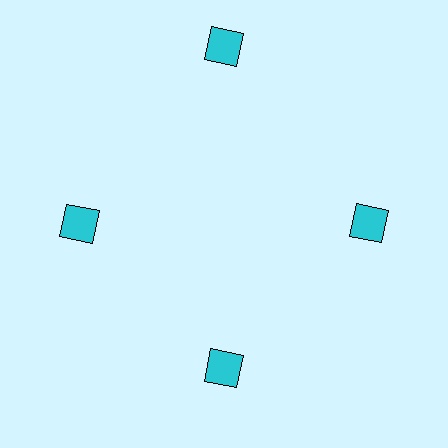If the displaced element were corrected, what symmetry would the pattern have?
It would have 4-fold rotational symmetry — the pattern would map onto itself every 90 degrees.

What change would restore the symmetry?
The symmetry would be restored by moving it inward, back onto the ring so that all 4 squares sit at equal angles and equal distance from the center.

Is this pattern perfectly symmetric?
No. The 4 cyan squares are arranged in a ring, but one element near the 12 o'clock position is pushed outward from the center, breaking the 4-fold rotational symmetry.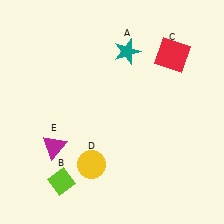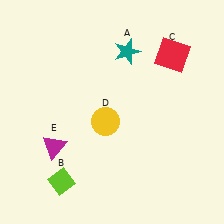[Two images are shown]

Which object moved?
The yellow circle (D) moved up.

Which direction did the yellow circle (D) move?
The yellow circle (D) moved up.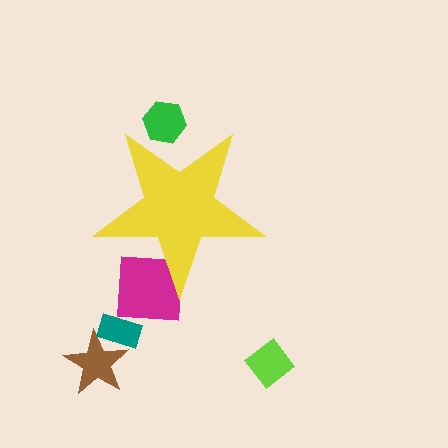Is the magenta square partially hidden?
Yes, the magenta square is partially hidden behind the yellow star.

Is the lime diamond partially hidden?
No, the lime diamond is fully visible.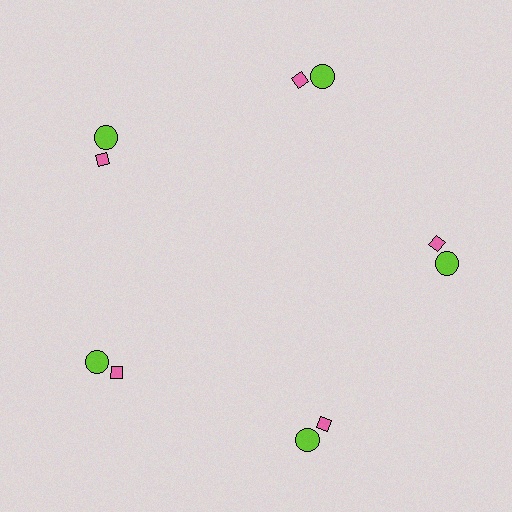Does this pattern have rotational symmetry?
Yes, this pattern has 5-fold rotational symmetry. It looks the same after rotating 72 degrees around the center.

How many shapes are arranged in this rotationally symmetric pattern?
There are 10 shapes, arranged in 5 groups of 2.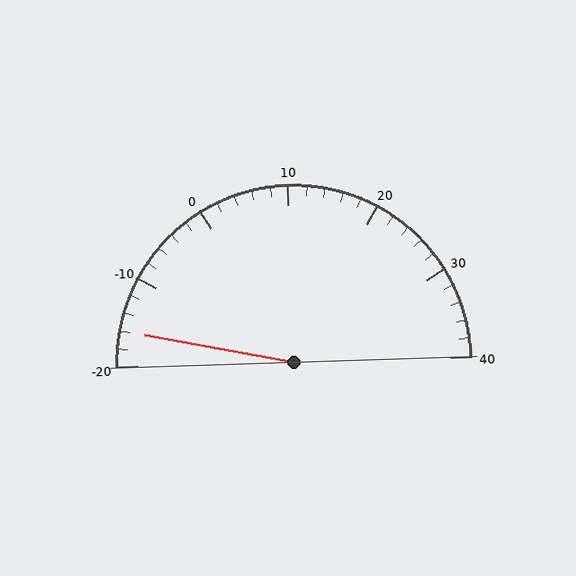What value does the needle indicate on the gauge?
The needle indicates approximately -16.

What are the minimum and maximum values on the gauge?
The gauge ranges from -20 to 40.